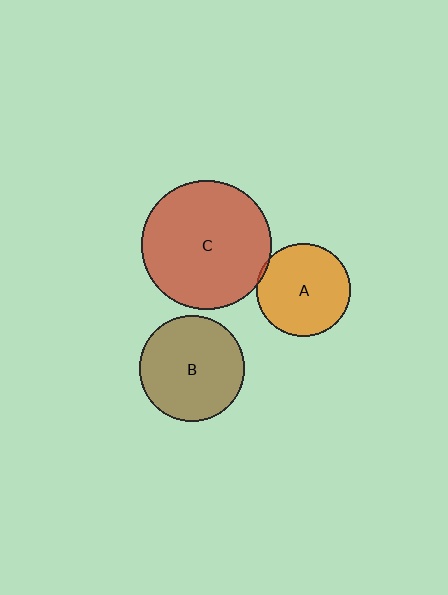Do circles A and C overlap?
Yes.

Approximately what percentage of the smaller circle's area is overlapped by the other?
Approximately 5%.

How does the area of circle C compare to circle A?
Approximately 1.9 times.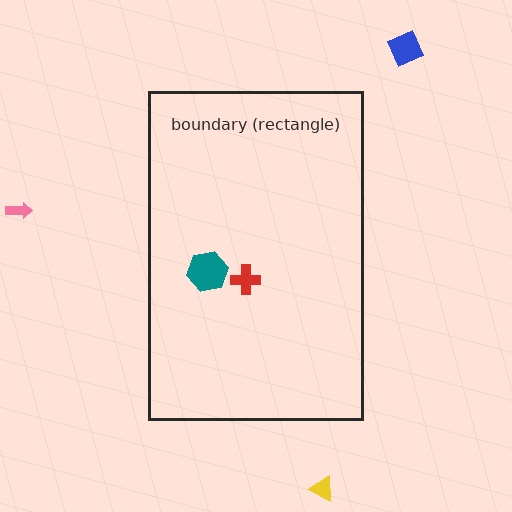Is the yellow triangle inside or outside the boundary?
Outside.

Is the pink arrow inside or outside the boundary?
Outside.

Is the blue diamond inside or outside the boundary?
Outside.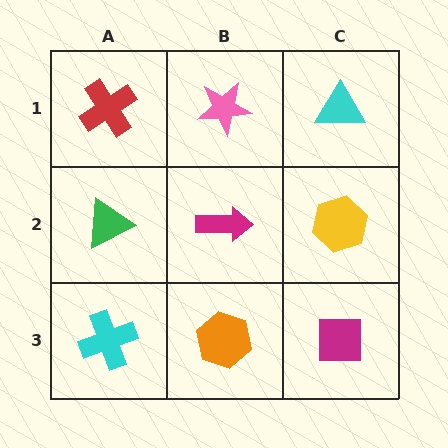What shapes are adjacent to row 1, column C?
A yellow hexagon (row 2, column C), a pink star (row 1, column B).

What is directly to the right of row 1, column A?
A pink star.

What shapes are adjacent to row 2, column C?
A cyan triangle (row 1, column C), a magenta square (row 3, column C), a magenta arrow (row 2, column B).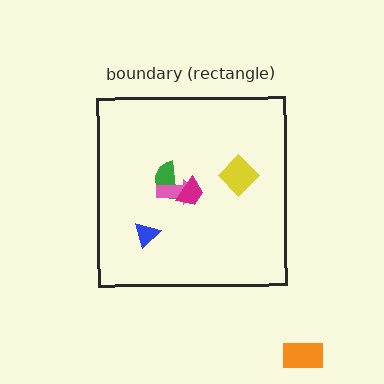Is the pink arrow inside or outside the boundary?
Inside.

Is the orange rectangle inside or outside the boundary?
Outside.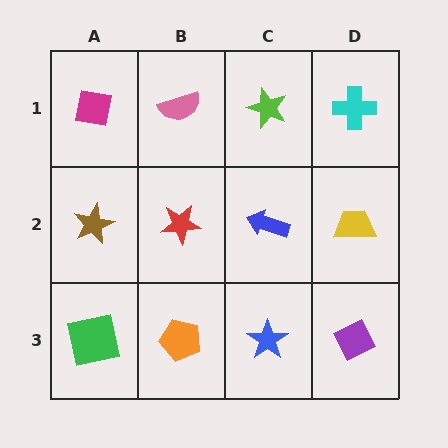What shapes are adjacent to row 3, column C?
A blue arrow (row 2, column C), an orange pentagon (row 3, column B), a purple diamond (row 3, column D).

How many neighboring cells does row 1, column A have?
2.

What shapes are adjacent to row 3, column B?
A red star (row 2, column B), a green square (row 3, column A), a blue star (row 3, column C).